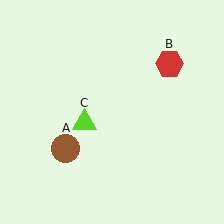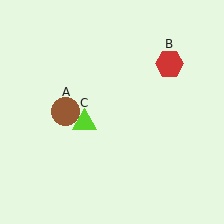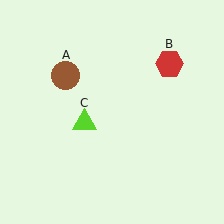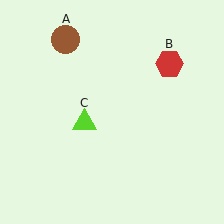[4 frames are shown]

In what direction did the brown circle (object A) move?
The brown circle (object A) moved up.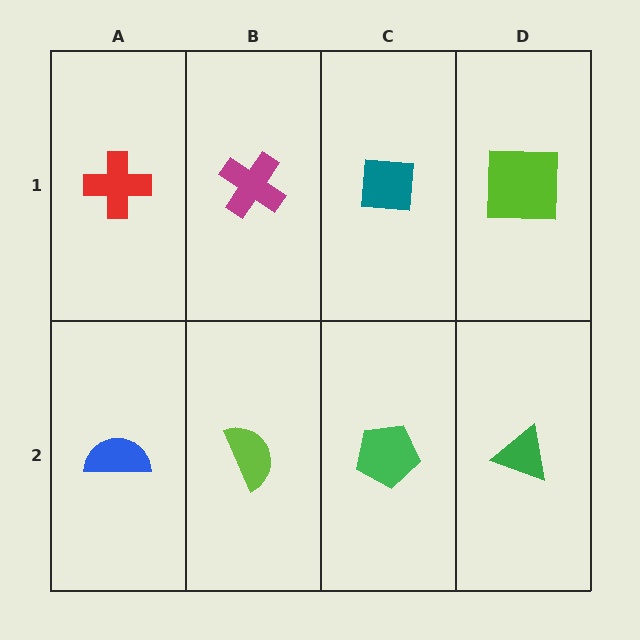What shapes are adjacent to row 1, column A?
A blue semicircle (row 2, column A), a magenta cross (row 1, column B).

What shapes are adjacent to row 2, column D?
A lime square (row 1, column D), a green pentagon (row 2, column C).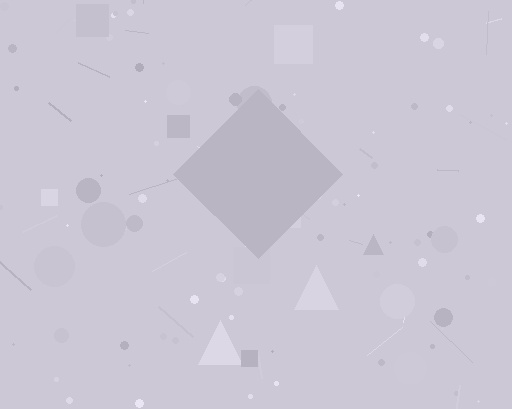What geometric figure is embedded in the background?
A diamond is embedded in the background.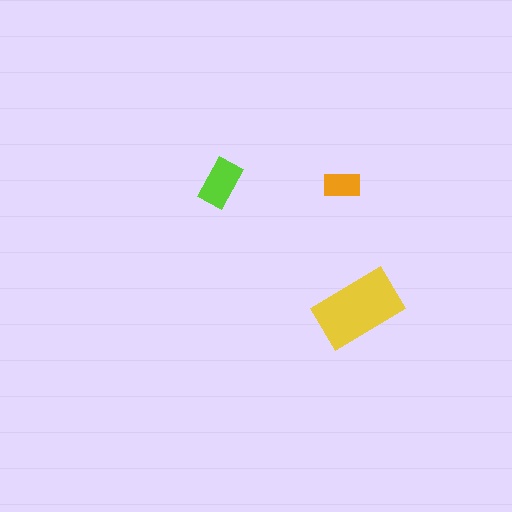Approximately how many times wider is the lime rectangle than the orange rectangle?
About 1.5 times wider.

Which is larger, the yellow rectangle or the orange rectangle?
The yellow one.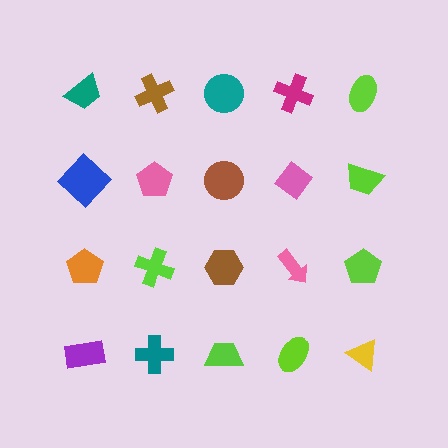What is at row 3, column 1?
An orange pentagon.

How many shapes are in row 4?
5 shapes.